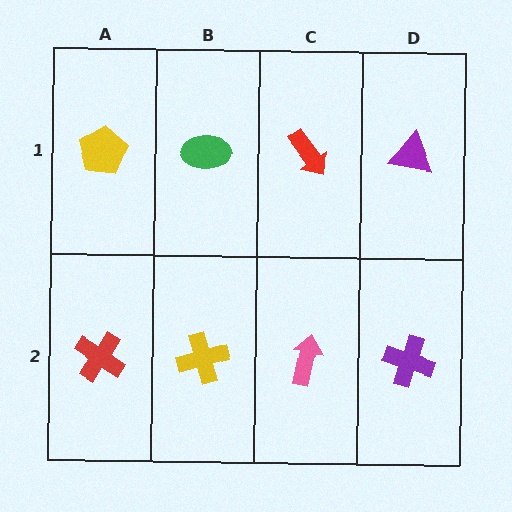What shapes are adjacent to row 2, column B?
A green ellipse (row 1, column B), a red cross (row 2, column A), a pink arrow (row 2, column C).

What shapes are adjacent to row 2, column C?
A red arrow (row 1, column C), a yellow cross (row 2, column B), a purple cross (row 2, column D).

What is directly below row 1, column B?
A yellow cross.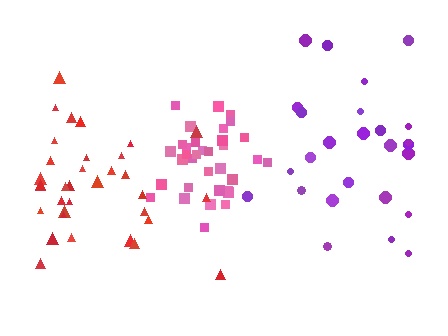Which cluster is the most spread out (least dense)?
Purple.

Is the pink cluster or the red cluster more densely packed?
Pink.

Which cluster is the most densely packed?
Pink.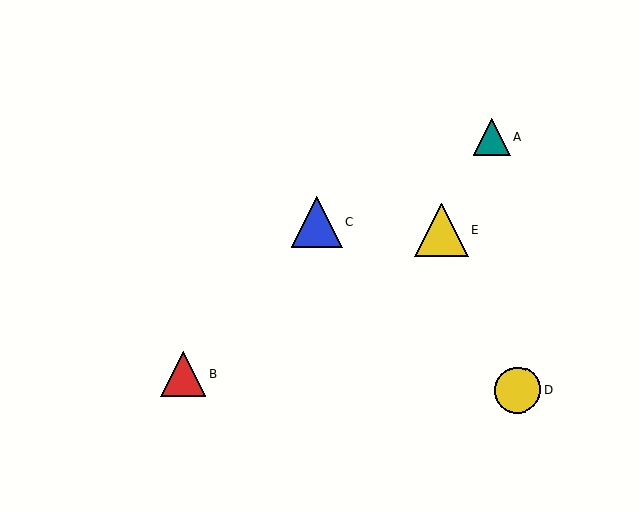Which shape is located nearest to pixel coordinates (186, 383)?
The red triangle (labeled B) at (184, 375) is nearest to that location.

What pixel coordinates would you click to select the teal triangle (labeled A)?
Click at (491, 136) to select the teal triangle A.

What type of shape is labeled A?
Shape A is a teal triangle.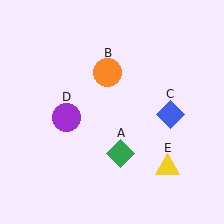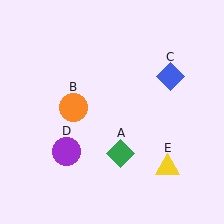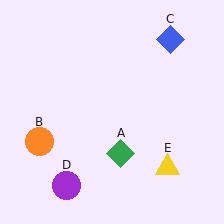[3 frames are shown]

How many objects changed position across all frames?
3 objects changed position: orange circle (object B), blue diamond (object C), purple circle (object D).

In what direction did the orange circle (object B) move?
The orange circle (object B) moved down and to the left.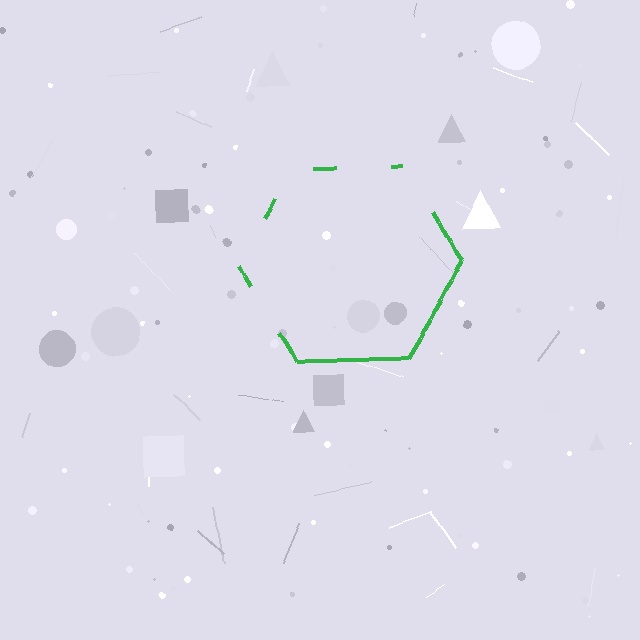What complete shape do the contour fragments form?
The contour fragments form a hexagon.